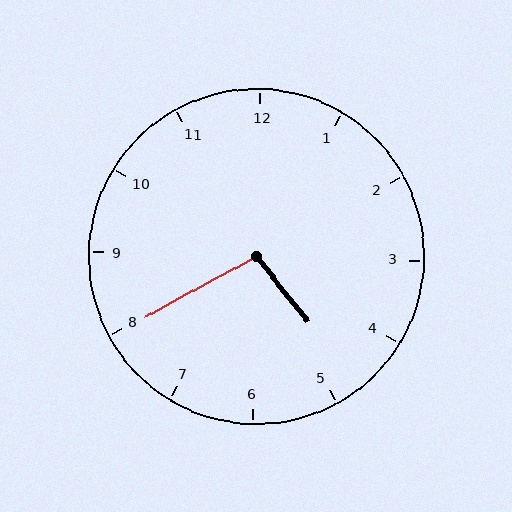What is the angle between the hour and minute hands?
Approximately 100 degrees.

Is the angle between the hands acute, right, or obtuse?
It is obtuse.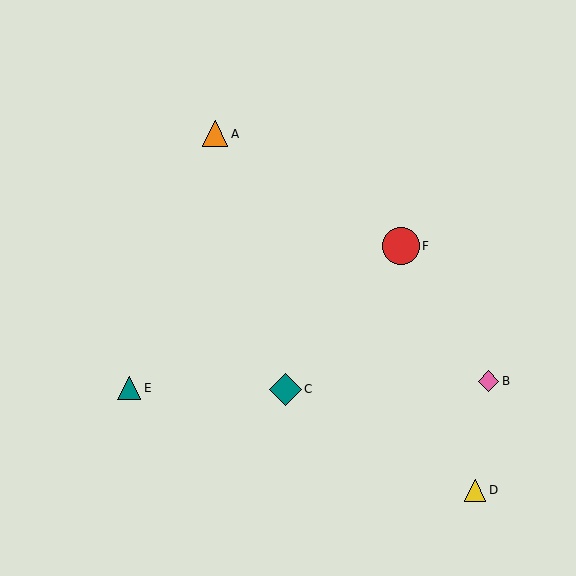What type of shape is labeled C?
Shape C is a teal diamond.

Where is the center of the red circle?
The center of the red circle is at (401, 246).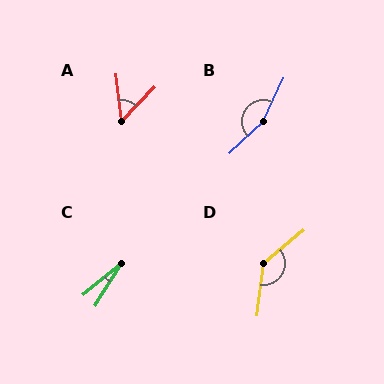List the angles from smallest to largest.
C (20°), A (51°), D (137°), B (158°).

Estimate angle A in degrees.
Approximately 51 degrees.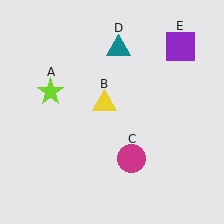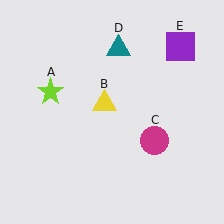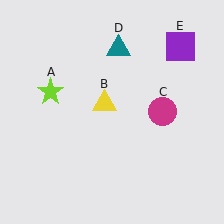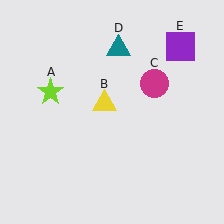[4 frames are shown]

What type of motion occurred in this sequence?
The magenta circle (object C) rotated counterclockwise around the center of the scene.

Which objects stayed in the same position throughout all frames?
Lime star (object A) and yellow triangle (object B) and teal triangle (object D) and purple square (object E) remained stationary.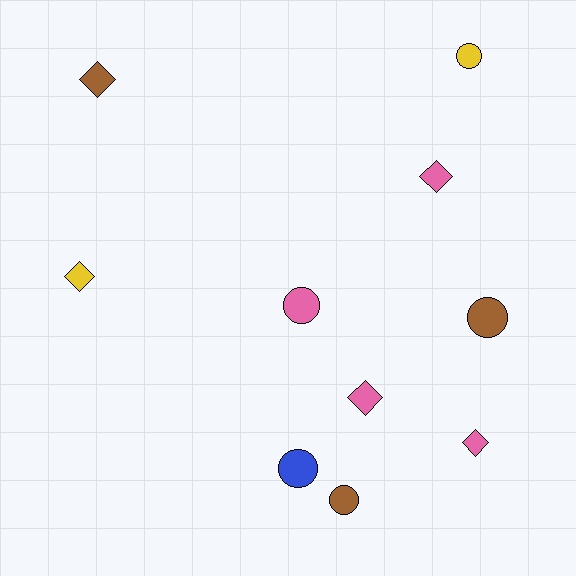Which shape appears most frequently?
Circle, with 5 objects.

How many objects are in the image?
There are 10 objects.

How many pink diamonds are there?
There are 3 pink diamonds.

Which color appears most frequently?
Pink, with 4 objects.